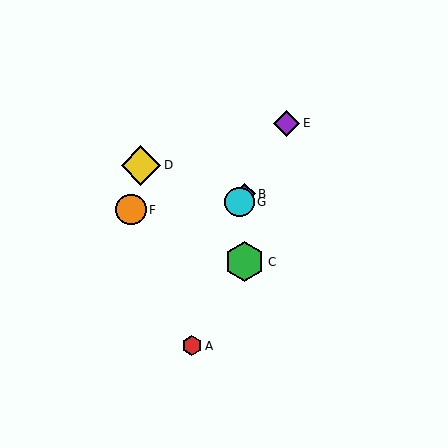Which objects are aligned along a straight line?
Objects B, E, G are aligned along a straight line.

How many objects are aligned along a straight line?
3 objects (B, E, G) are aligned along a straight line.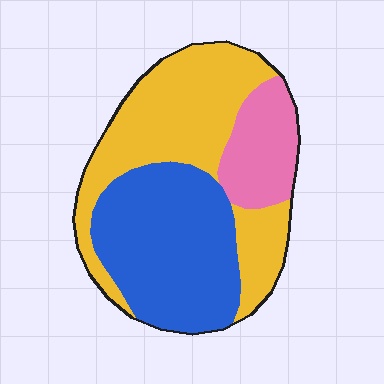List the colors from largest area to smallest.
From largest to smallest: yellow, blue, pink.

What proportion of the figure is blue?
Blue covers about 40% of the figure.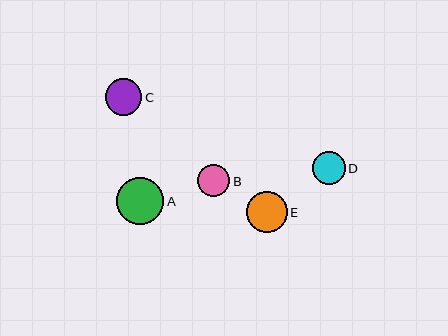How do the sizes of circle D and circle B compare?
Circle D and circle B are approximately the same size.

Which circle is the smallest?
Circle B is the smallest with a size of approximately 32 pixels.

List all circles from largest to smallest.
From largest to smallest: A, E, C, D, B.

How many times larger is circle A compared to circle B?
Circle A is approximately 1.5 times the size of circle B.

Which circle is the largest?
Circle A is the largest with a size of approximately 47 pixels.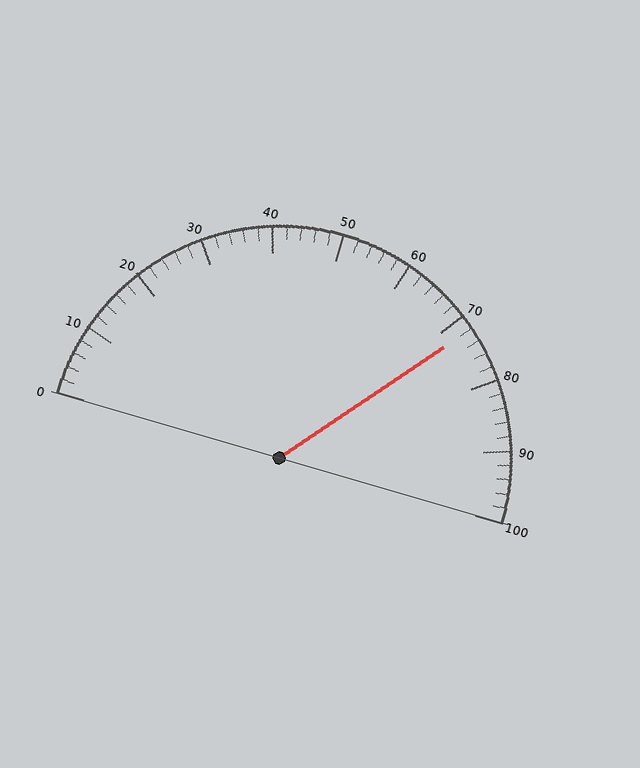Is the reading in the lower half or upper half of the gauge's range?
The reading is in the upper half of the range (0 to 100).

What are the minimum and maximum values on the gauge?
The gauge ranges from 0 to 100.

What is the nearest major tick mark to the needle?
The nearest major tick mark is 70.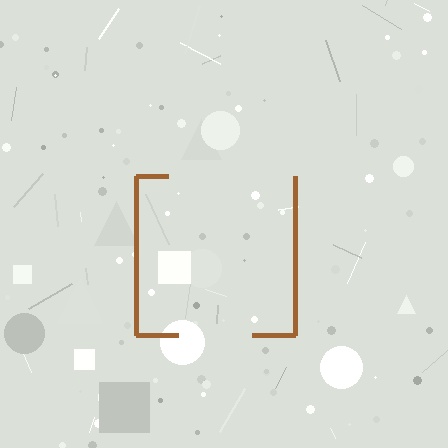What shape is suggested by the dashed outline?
The dashed outline suggests a square.